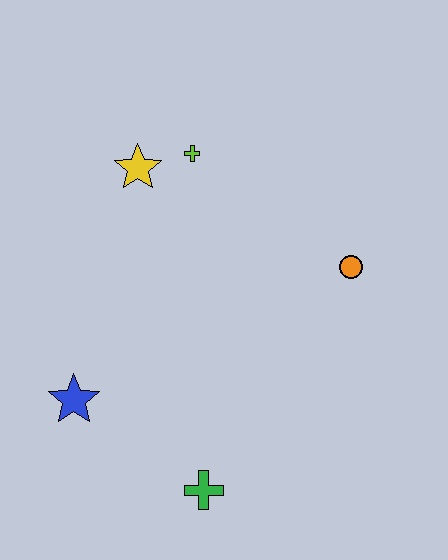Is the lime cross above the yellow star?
Yes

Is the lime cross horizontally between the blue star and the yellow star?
No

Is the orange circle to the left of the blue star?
No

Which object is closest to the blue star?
The green cross is closest to the blue star.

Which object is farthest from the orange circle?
The blue star is farthest from the orange circle.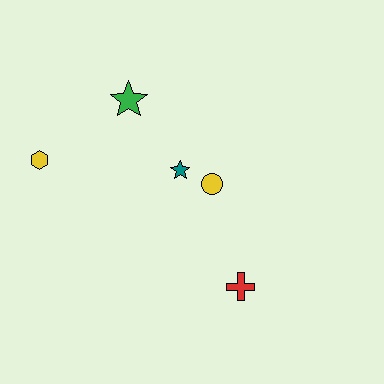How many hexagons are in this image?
There is 1 hexagon.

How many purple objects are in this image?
There are no purple objects.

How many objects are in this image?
There are 5 objects.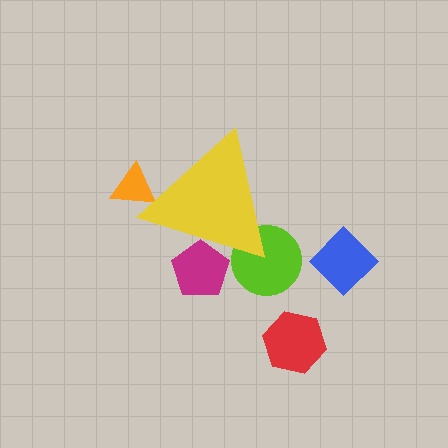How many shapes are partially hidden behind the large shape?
3 shapes are partially hidden.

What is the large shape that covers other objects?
A yellow triangle.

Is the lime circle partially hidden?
Yes, the lime circle is partially hidden behind the yellow triangle.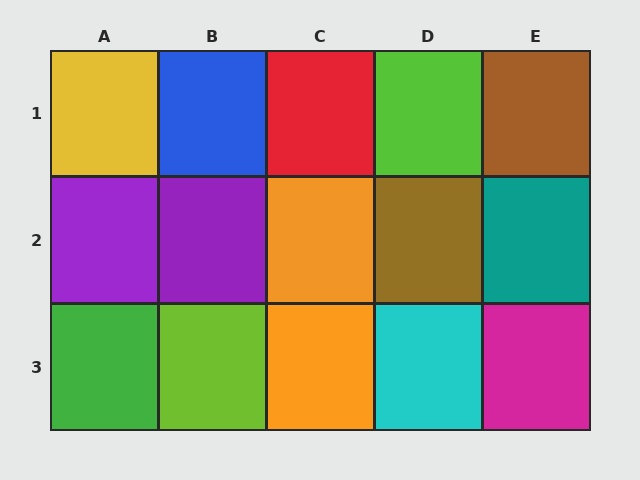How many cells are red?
1 cell is red.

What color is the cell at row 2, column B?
Purple.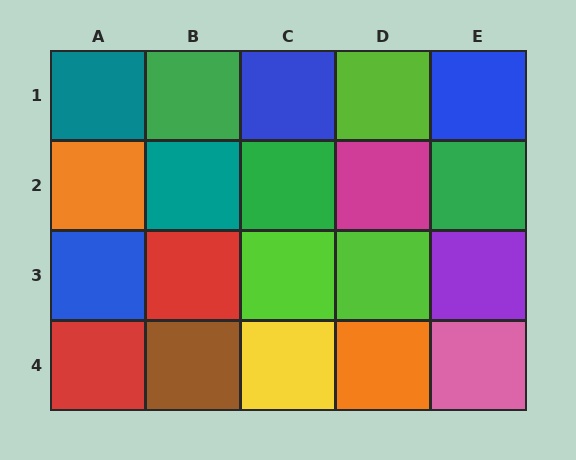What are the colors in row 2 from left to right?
Orange, teal, green, magenta, green.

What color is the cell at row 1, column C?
Blue.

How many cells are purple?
1 cell is purple.